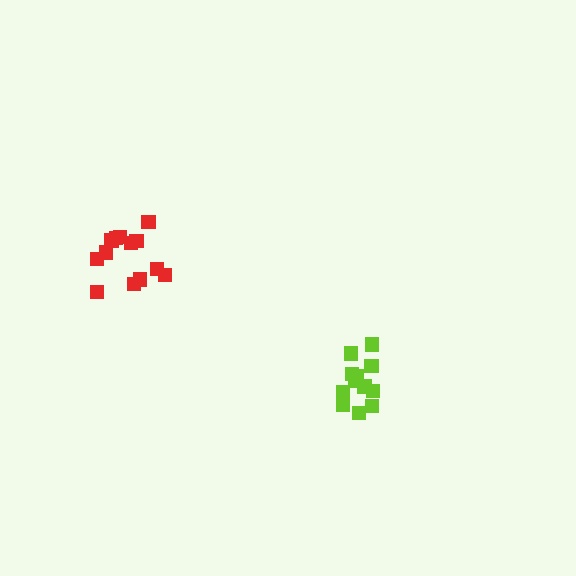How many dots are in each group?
Group 1: 13 dots, Group 2: 12 dots (25 total).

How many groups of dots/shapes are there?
There are 2 groups.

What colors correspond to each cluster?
The clusters are colored: red, lime.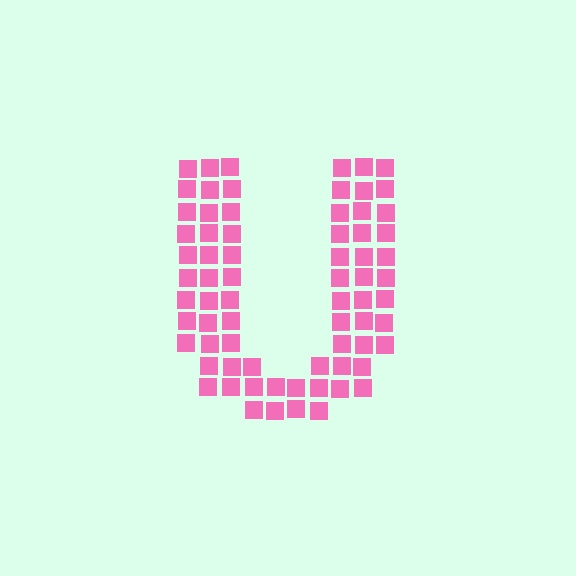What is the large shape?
The large shape is the letter U.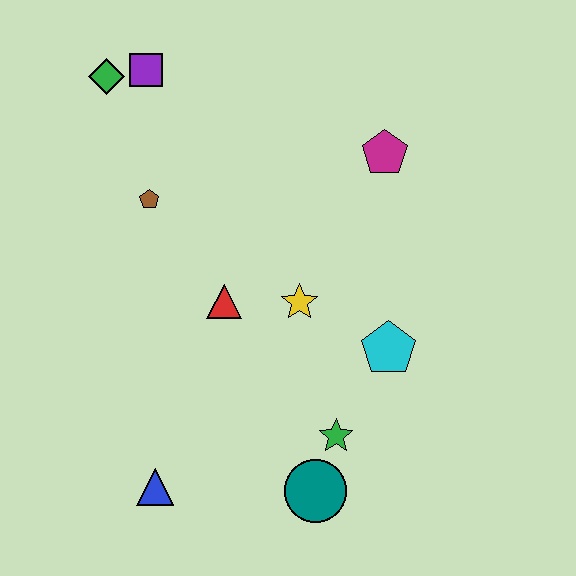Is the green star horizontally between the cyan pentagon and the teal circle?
Yes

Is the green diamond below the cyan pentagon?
No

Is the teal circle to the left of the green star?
Yes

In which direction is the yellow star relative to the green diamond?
The yellow star is below the green diamond.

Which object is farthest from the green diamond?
The teal circle is farthest from the green diamond.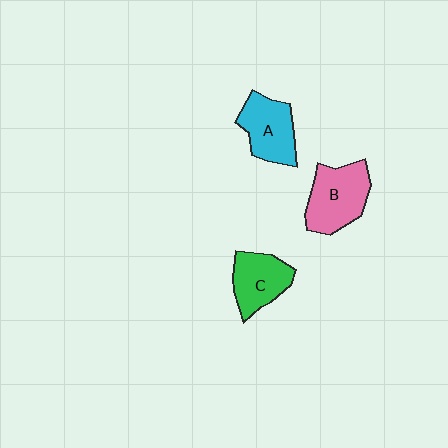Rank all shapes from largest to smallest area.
From largest to smallest: B (pink), A (cyan), C (green).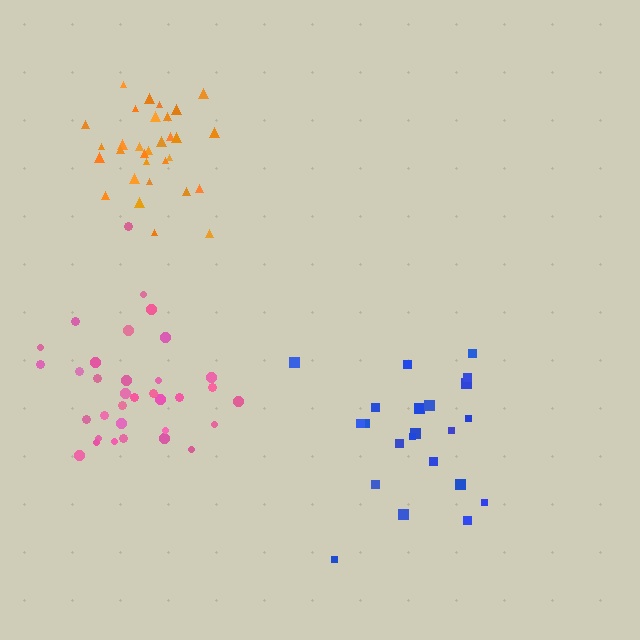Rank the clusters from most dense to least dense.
orange, pink, blue.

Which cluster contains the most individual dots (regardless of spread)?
Pink (34).